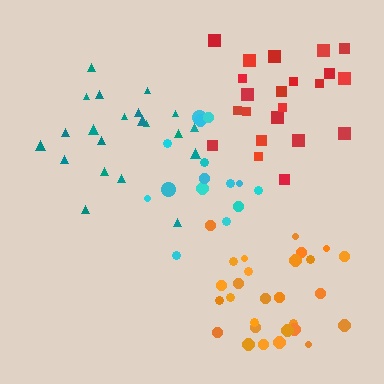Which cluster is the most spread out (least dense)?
Red.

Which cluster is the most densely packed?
Orange.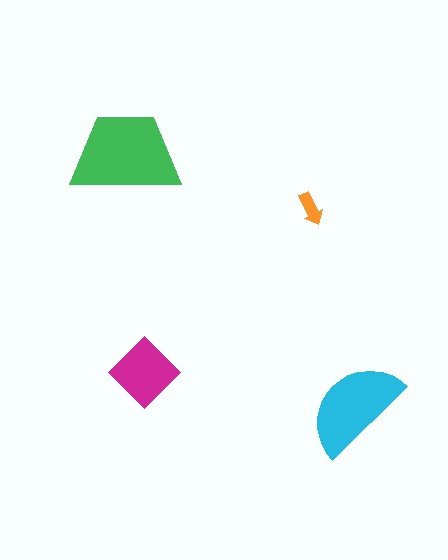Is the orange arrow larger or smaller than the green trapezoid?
Smaller.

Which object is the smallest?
The orange arrow.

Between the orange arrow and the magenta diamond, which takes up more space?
The magenta diamond.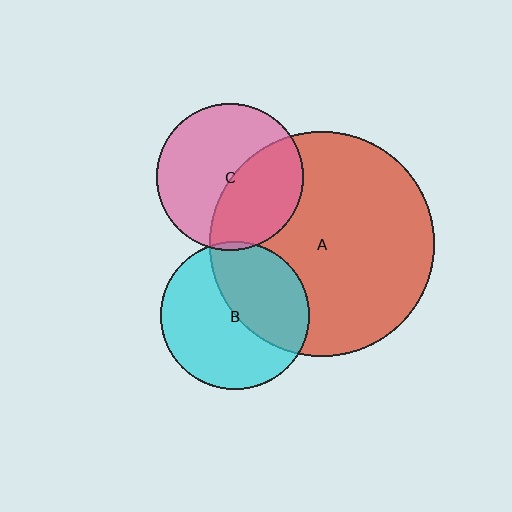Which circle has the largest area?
Circle A (red).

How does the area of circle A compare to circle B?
Approximately 2.3 times.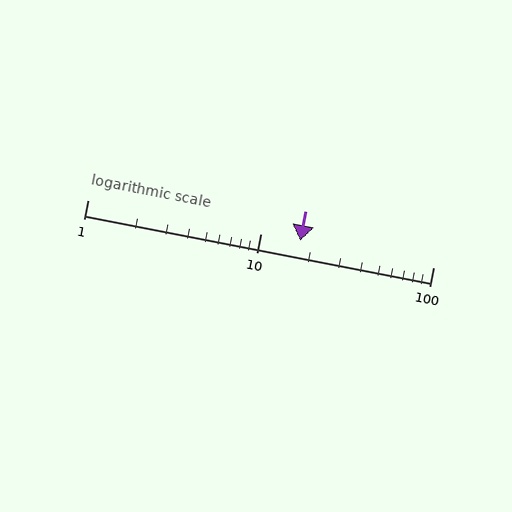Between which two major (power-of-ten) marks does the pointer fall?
The pointer is between 10 and 100.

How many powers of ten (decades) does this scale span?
The scale spans 2 decades, from 1 to 100.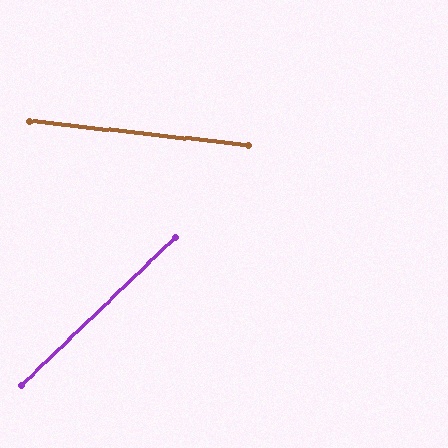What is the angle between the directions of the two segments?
Approximately 50 degrees.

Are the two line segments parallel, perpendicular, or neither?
Neither parallel nor perpendicular — they differ by about 50°.